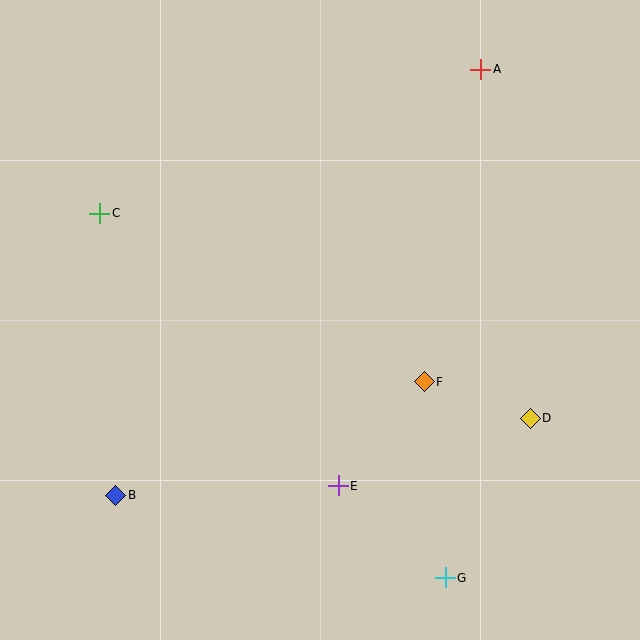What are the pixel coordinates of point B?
Point B is at (116, 495).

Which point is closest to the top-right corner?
Point A is closest to the top-right corner.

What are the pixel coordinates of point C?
Point C is at (100, 213).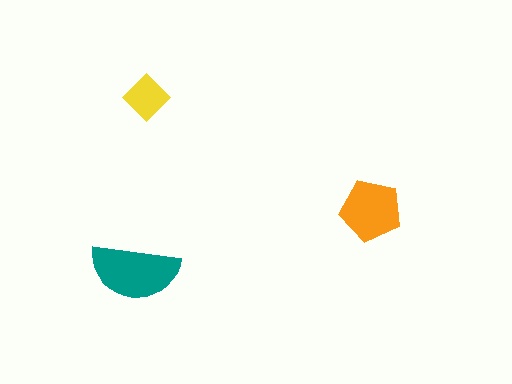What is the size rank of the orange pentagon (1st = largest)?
2nd.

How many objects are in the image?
There are 3 objects in the image.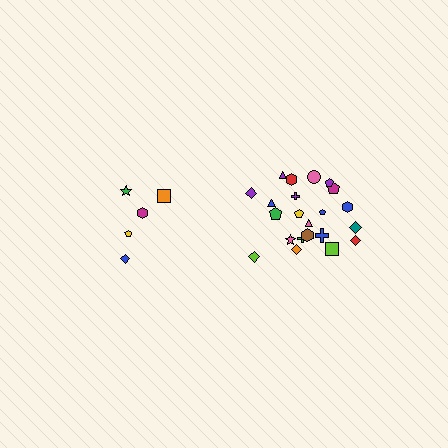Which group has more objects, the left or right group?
The right group.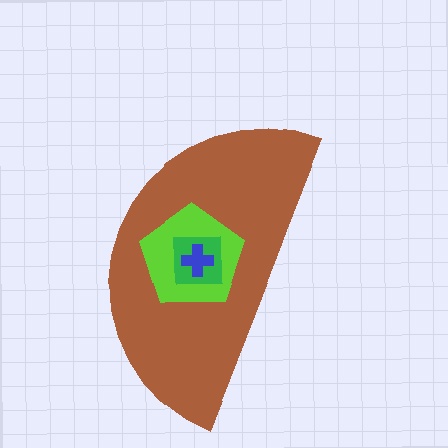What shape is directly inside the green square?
The blue cross.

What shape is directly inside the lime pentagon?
The green square.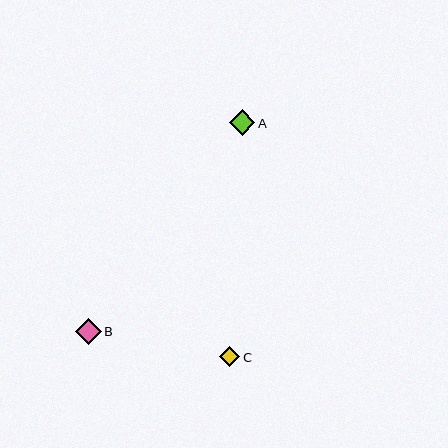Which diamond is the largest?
Diamond B is the largest with a size of approximately 26 pixels.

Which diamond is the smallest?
Diamond C is the smallest with a size of approximately 20 pixels.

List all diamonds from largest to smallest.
From largest to smallest: B, A, C.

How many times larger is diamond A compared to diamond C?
Diamond A is approximately 1.3 times the size of diamond C.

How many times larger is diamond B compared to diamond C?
Diamond B is approximately 1.3 times the size of diamond C.